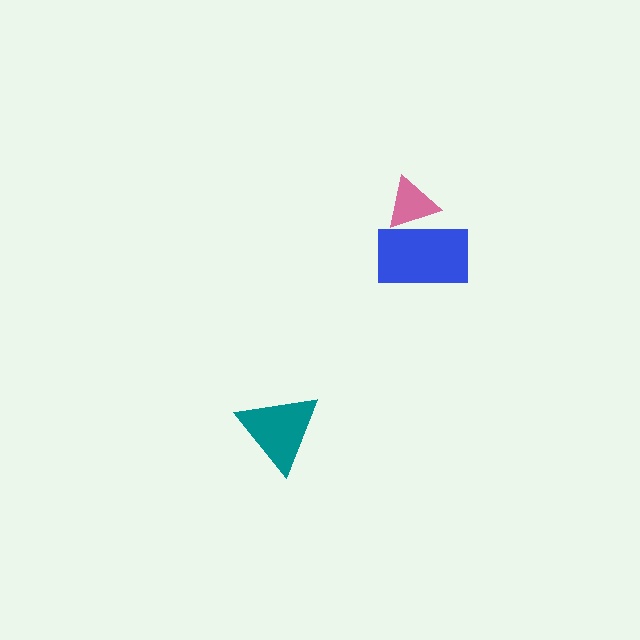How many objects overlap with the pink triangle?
1 object overlaps with the pink triangle.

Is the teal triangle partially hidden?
No, no other shape covers it.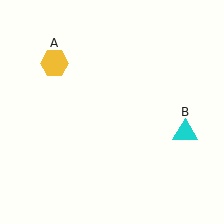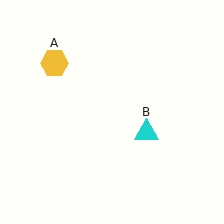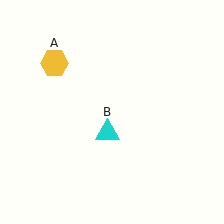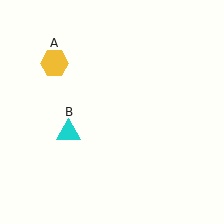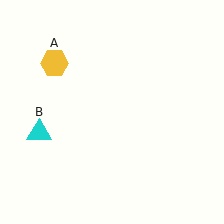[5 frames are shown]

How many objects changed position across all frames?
1 object changed position: cyan triangle (object B).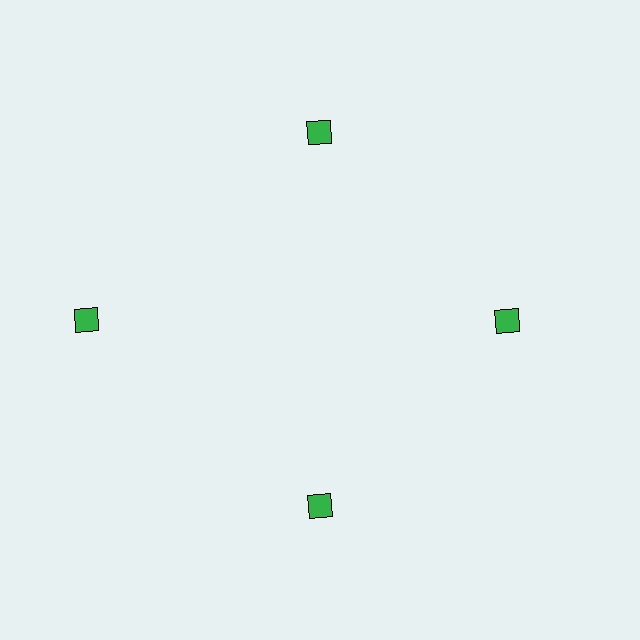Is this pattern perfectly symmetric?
No. The 4 green squares are arranged in a ring, but one element near the 9 o'clock position is pushed outward from the center, breaking the 4-fold rotational symmetry.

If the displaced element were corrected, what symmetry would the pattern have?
It would have 4-fold rotational symmetry — the pattern would map onto itself every 90 degrees.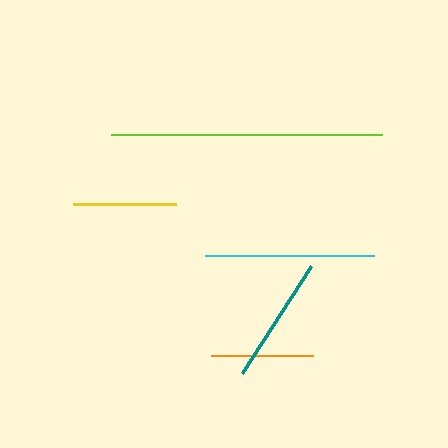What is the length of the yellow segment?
The yellow segment is approximately 102 pixels long.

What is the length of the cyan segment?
The cyan segment is approximately 169 pixels long.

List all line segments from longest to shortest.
From longest to shortest: lime, cyan, teal, orange, yellow.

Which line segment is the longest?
The lime line is the longest at approximately 271 pixels.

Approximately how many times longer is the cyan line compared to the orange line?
The cyan line is approximately 1.7 times the length of the orange line.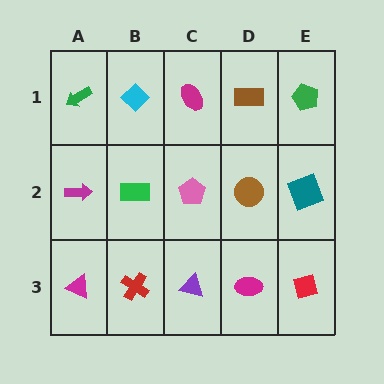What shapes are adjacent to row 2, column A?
A green arrow (row 1, column A), a magenta triangle (row 3, column A), a green rectangle (row 2, column B).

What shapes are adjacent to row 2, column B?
A cyan diamond (row 1, column B), a red cross (row 3, column B), a magenta arrow (row 2, column A), a pink pentagon (row 2, column C).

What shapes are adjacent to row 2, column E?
A green pentagon (row 1, column E), a red diamond (row 3, column E), a brown circle (row 2, column D).